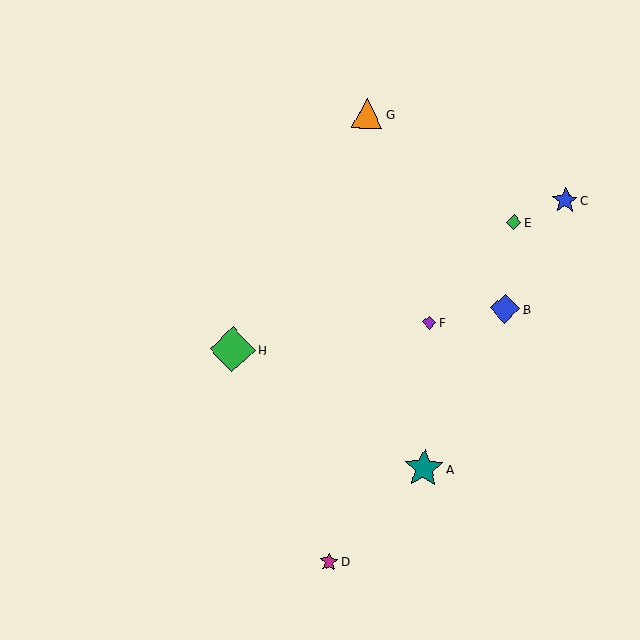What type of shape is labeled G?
Shape G is an orange triangle.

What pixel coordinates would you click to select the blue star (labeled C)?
Click at (565, 200) to select the blue star C.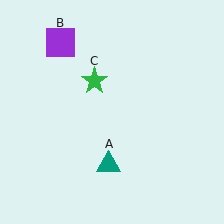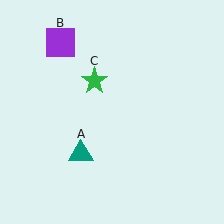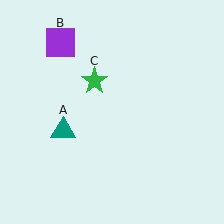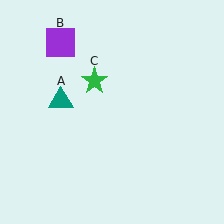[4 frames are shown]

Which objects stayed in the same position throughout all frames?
Purple square (object B) and green star (object C) remained stationary.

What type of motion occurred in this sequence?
The teal triangle (object A) rotated clockwise around the center of the scene.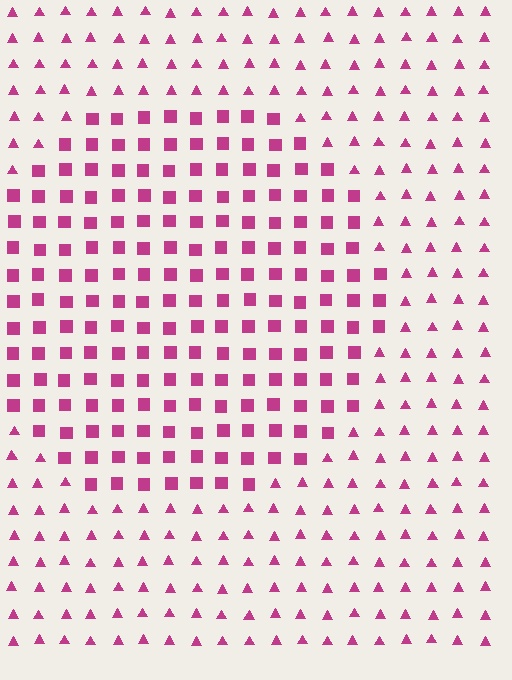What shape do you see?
I see a circle.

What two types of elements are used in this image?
The image uses squares inside the circle region and triangles outside it.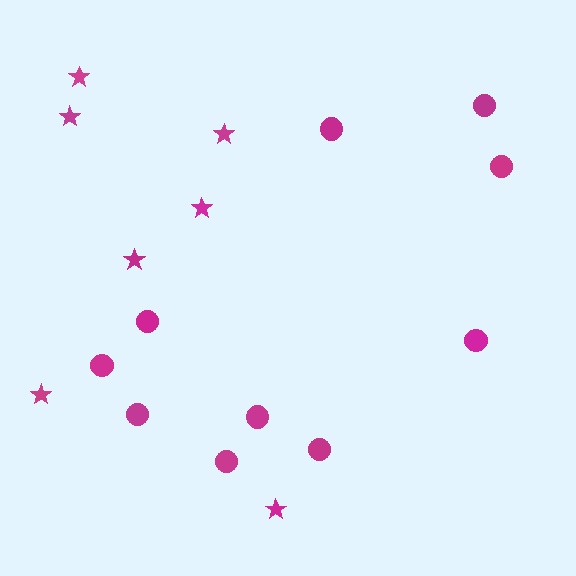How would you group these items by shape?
There are 2 groups: one group of circles (10) and one group of stars (7).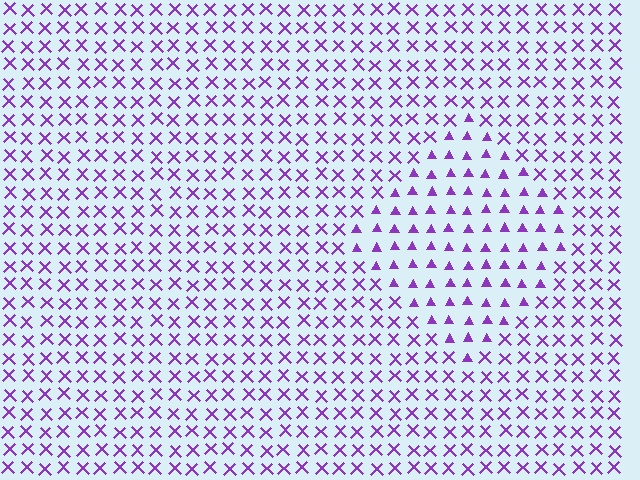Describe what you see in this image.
The image is filled with small purple elements arranged in a uniform grid. A diamond-shaped region contains triangles, while the surrounding area contains X marks. The boundary is defined purely by the change in element shape.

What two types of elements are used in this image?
The image uses triangles inside the diamond region and X marks outside it.